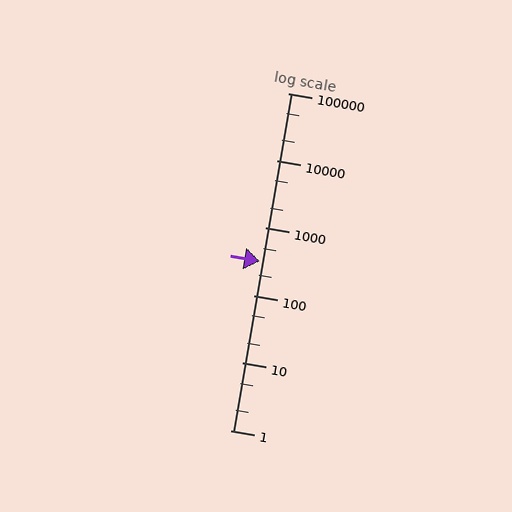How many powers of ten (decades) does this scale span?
The scale spans 5 decades, from 1 to 100000.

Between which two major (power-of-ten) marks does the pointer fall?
The pointer is between 100 and 1000.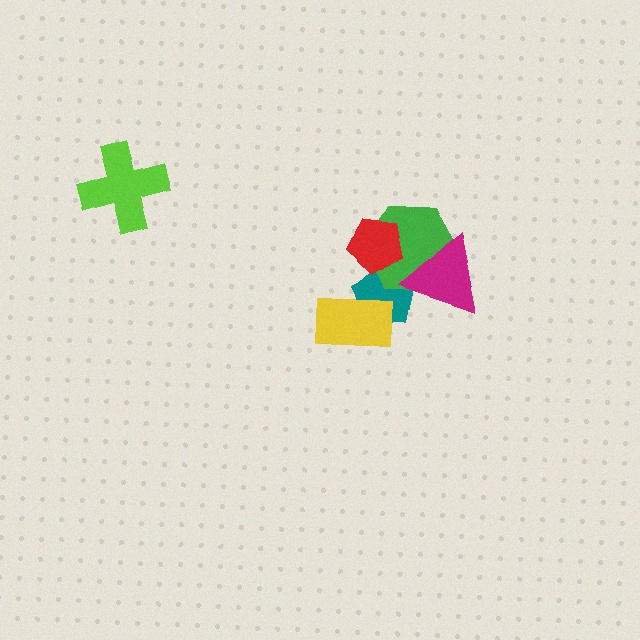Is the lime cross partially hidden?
No, no other shape covers it.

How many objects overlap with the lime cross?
0 objects overlap with the lime cross.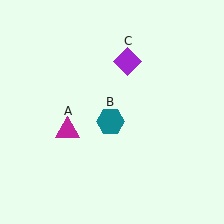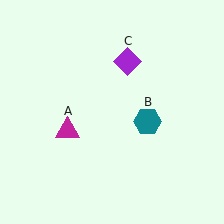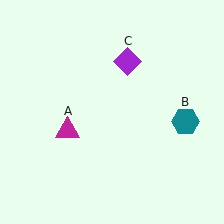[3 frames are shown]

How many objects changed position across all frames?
1 object changed position: teal hexagon (object B).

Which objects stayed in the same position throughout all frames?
Magenta triangle (object A) and purple diamond (object C) remained stationary.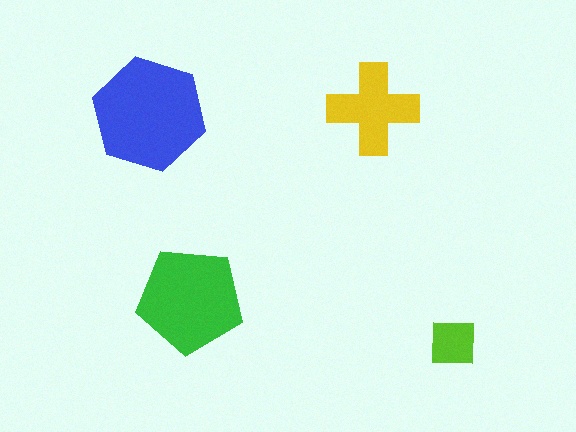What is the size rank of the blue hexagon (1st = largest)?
1st.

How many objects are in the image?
There are 4 objects in the image.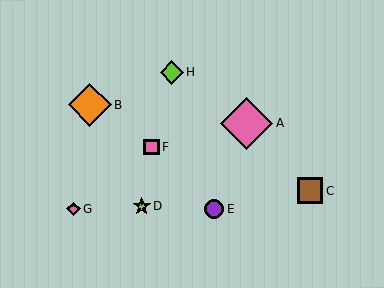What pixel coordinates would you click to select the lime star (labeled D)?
Click at (142, 206) to select the lime star D.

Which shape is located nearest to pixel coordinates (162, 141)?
The pink square (labeled F) at (151, 147) is nearest to that location.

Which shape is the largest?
The pink diamond (labeled A) is the largest.